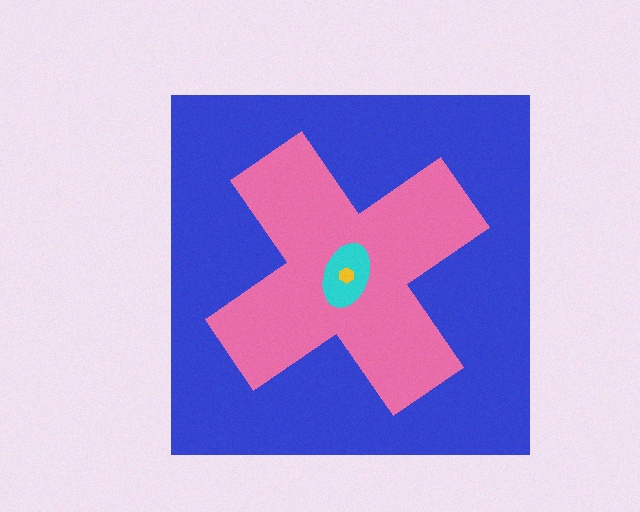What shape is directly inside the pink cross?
The cyan ellipse.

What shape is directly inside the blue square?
The pink cross.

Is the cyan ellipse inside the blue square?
Yes.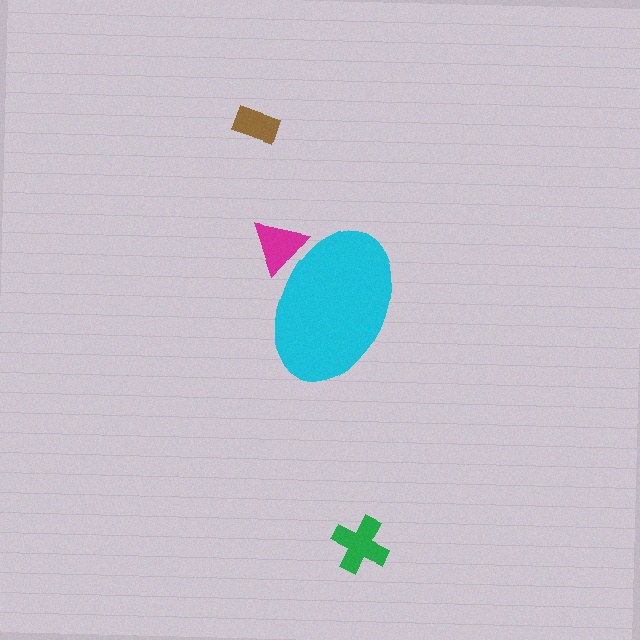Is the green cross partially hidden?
No, the green cross is fully visible.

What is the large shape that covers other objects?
A cyan ellipse.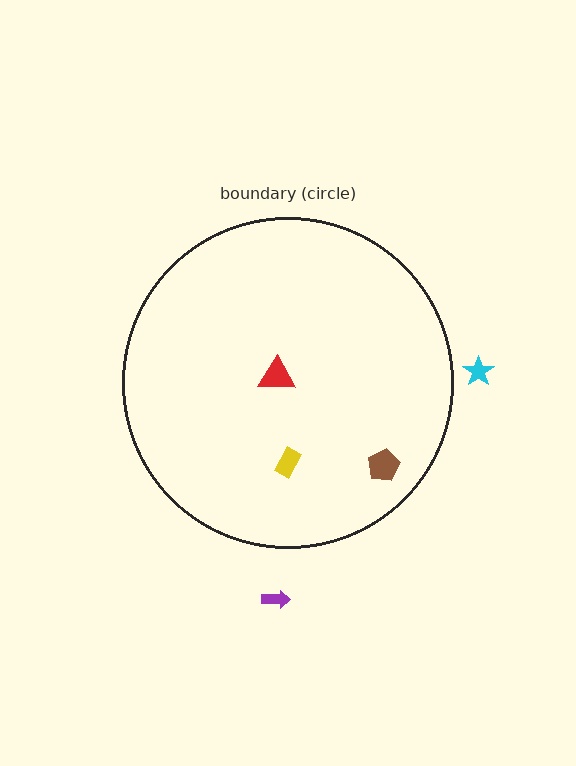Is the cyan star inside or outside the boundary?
Outside.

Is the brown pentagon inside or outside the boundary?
Inside.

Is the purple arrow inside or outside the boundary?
Outside.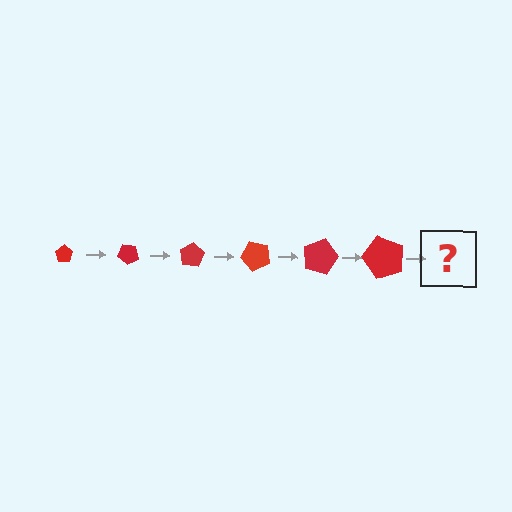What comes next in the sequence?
The next element should be a pentagon, larger than the previous one and rotated 240 degrees from the start.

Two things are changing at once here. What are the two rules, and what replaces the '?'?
The two rules are that the pentagon grows larger each step and it rotates 40 degrees each step. The '?' should be a pentagon, larger than the previous one and rotated 240 degrees from the start.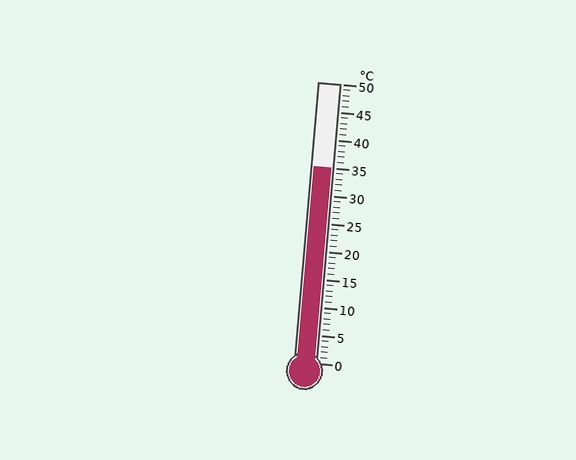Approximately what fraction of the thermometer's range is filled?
The thermometer is filled to approximately 70% of its range.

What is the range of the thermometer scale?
The thermometer scale ranges from 0°C to 50°C.